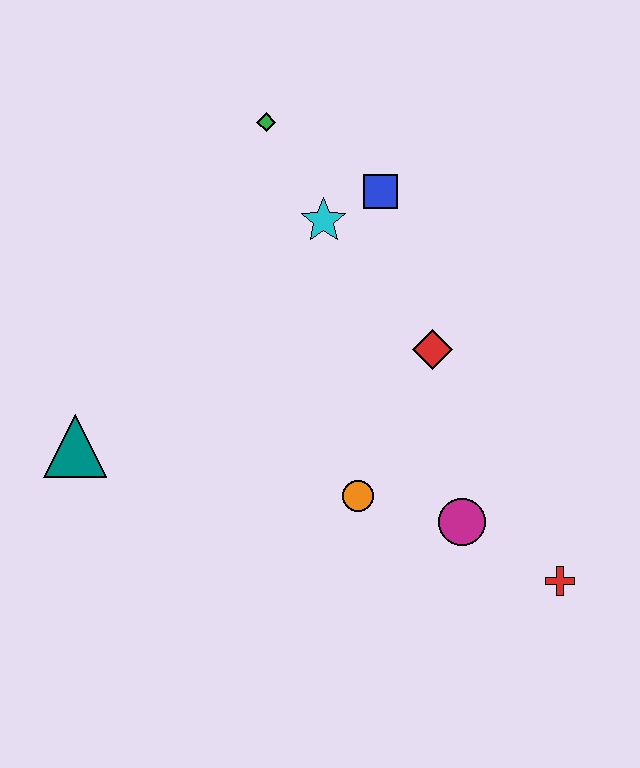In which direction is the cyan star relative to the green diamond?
The cyan star is below the green diamond.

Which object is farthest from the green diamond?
The red cross is farthest from the green diamond.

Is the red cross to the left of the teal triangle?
No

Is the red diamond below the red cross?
No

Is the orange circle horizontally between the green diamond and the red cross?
Yes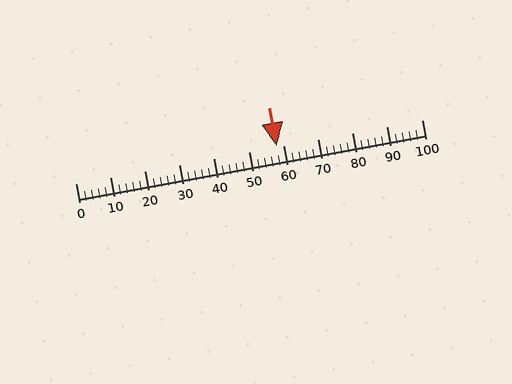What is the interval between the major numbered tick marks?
The major tick marks are spaced 10 units apart.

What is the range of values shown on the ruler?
The ruler shows values from 0 to 100.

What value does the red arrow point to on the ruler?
The red arrow points to approximately 58.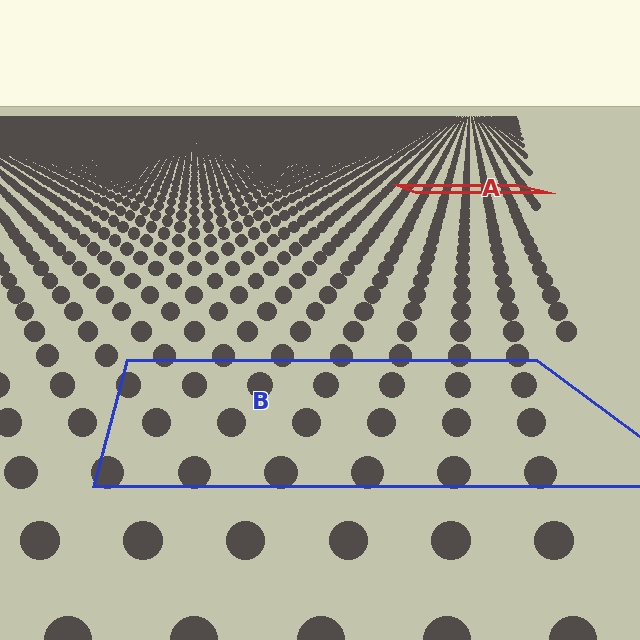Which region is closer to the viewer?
Region B is closer. The texture elements there are larger and more spread out.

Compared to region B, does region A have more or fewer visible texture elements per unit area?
Region A has more texture elements per unit area — they are packed more densely because it is farther away.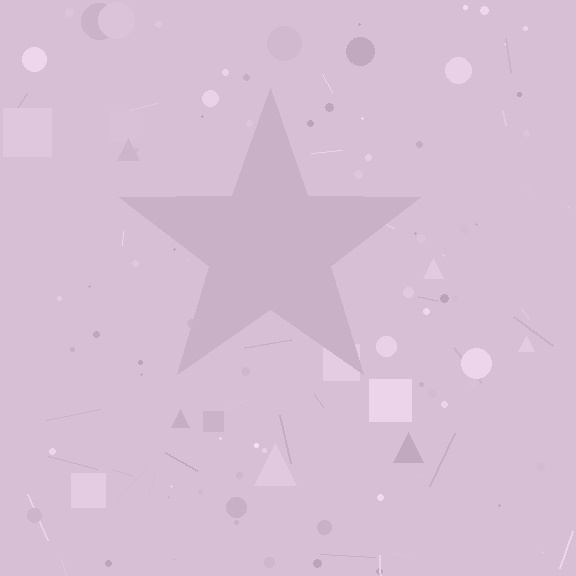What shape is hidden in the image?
A star is hidden in the image.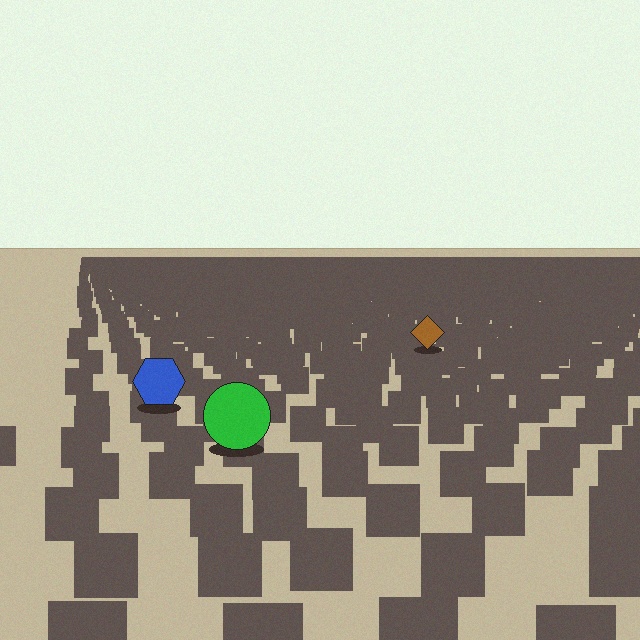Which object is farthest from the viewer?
The brown diamond is farthest from the viewer. It appears smaller and the ground texture around it is denser.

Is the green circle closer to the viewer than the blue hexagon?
Yes. The green circle is closer — you can tell from the texture gradient: the ground texture is coarser near it.